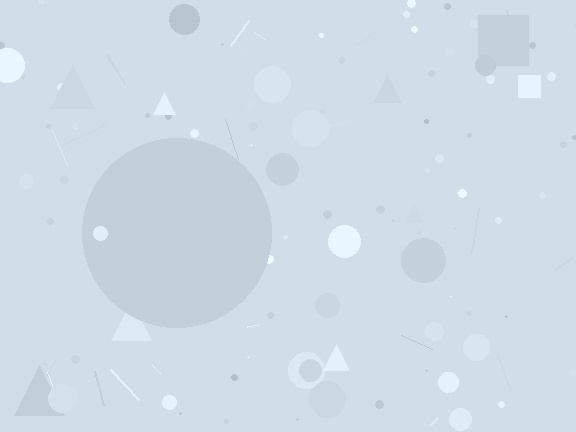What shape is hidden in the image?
A circle is hidden in the image.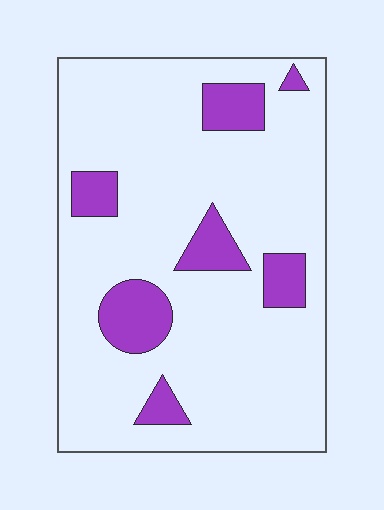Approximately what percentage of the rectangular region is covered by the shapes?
Approximately 15%.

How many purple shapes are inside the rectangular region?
7.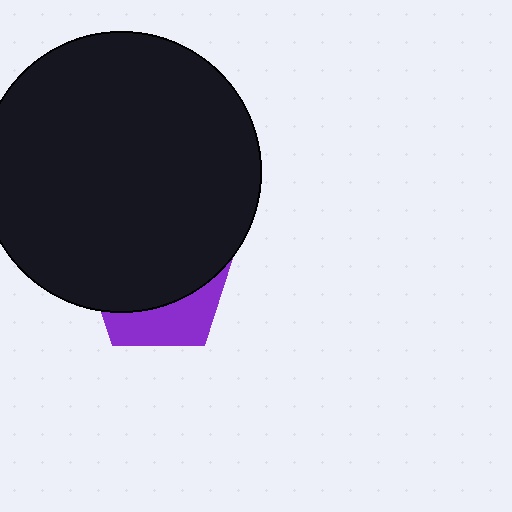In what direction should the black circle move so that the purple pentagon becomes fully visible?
The black circle should move up. That is the shortest direction to clear the overlap and leave the purple pentagon fully visible.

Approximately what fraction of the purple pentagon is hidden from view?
Roughly 68% of the purple pentagon is hidden behind the black circle.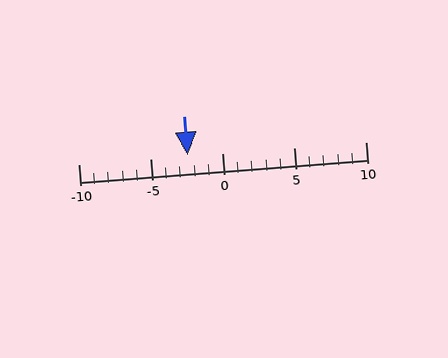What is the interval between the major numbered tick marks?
The major tick marks are spaced 5 units apart.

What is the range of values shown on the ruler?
The ruler shows values from -10 to 10.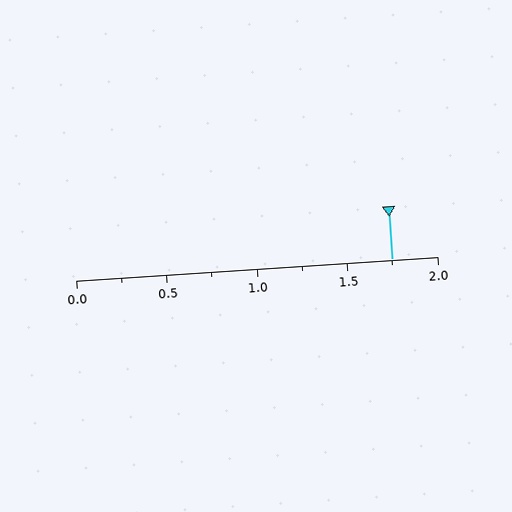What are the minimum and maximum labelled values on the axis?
The axis runs from 0.0 to 2.0.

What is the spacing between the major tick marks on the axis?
The major ticks are spaced 0.5 apart.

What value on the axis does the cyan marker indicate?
The marker indicates approximately 1.75.